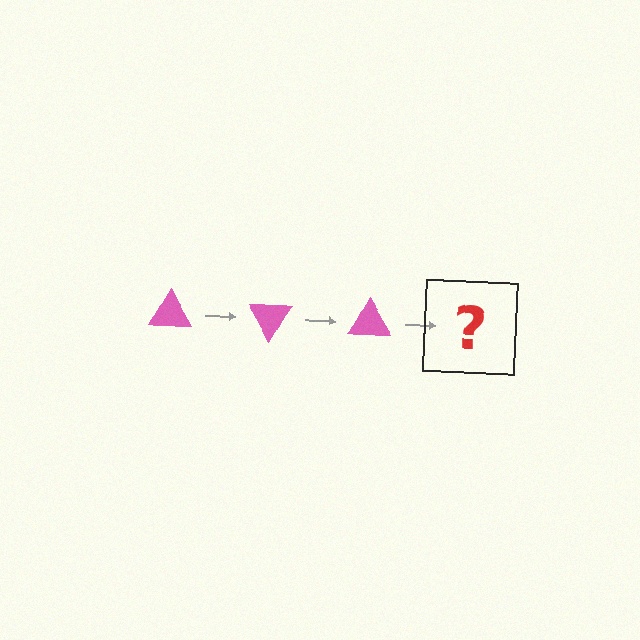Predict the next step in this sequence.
The next step is a pink triangle rotated 180 degrees.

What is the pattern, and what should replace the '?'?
The pattern is that the triangle rotates 60 degrees each step. The '?' should be a pink triangle rotated 180 degrees.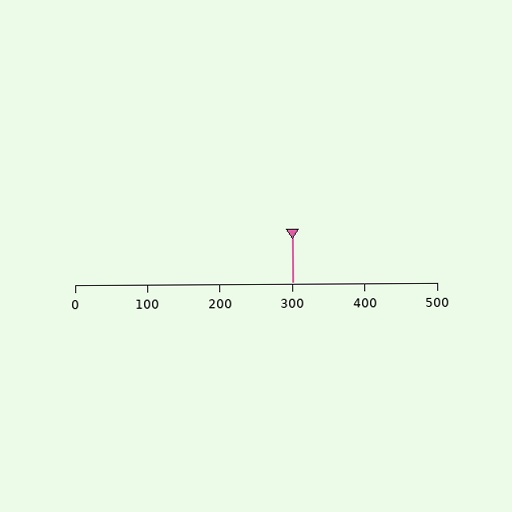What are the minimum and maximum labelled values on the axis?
The axis runs from 0 to 500.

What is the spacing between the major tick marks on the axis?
The major ticks are spaced 100 apart.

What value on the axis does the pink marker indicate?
The marker indicates approximately 300.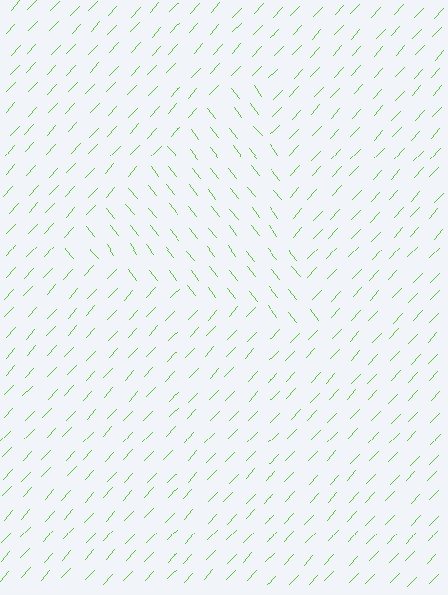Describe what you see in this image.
The image is filled with small lime line segments. A triangle region in the image has lines oriented differently from the surrounding lines, creating a visible texture boundary.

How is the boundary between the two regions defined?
The boundary is defined purely by a change in line orientation (approximately 81 degrees difference). All lines are the same color and thickness.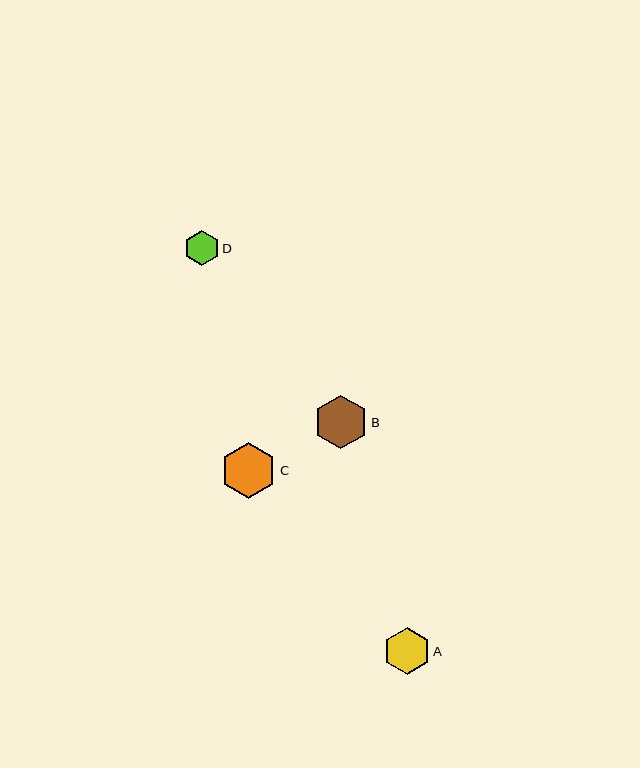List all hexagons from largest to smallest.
From largest to smallest: C, B, A, D.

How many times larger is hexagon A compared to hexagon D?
Hexagon A is approximately 1.3 times the size of hexagon D.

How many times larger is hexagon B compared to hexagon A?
Hexagon B is approximately 1.1 times the size of hexagon A.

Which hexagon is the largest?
Hexagon C is the largest with a size of approximately 56 pixels.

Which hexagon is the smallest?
Hexagon D is the smallest with a size of approximately 35 pixels.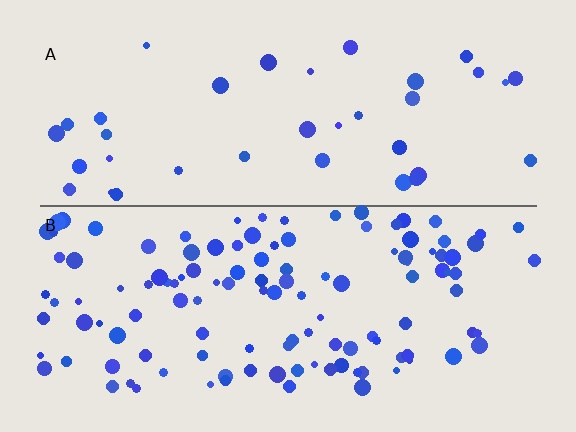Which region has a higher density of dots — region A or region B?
B (the bottom).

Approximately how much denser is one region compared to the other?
Approximately 3.3× — region B over region A.